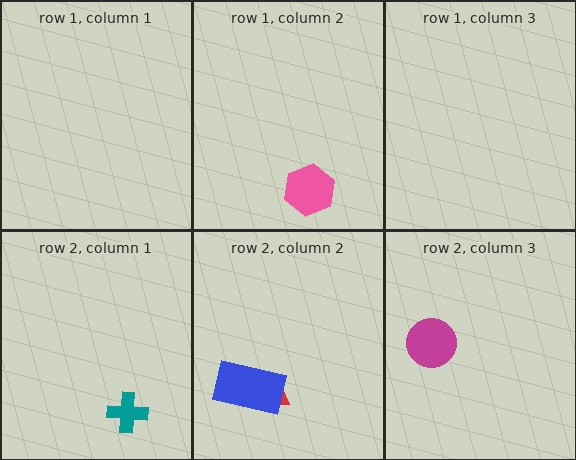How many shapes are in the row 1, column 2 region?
1.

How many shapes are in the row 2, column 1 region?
1.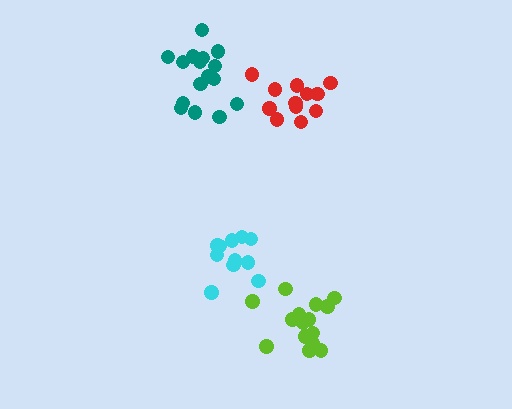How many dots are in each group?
Group 1: 16 dots, Group 2: 15 dots, Group 3: 12 dots, Group 4: 11 dots (54 total).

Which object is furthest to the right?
The lime cluster is rightmost.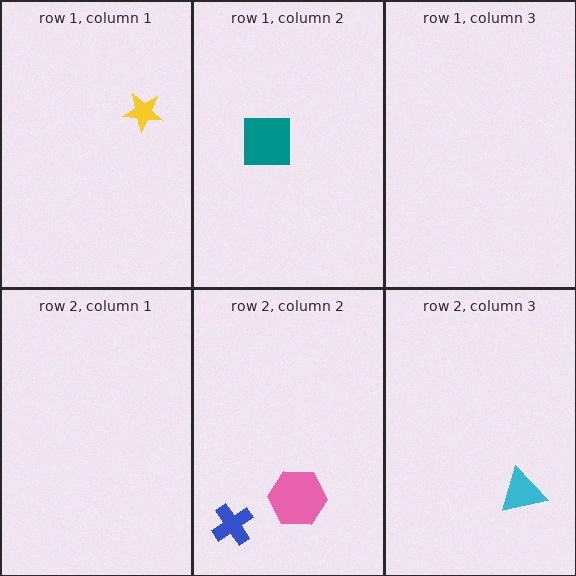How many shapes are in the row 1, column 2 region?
1.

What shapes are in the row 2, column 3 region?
The cyan triangle.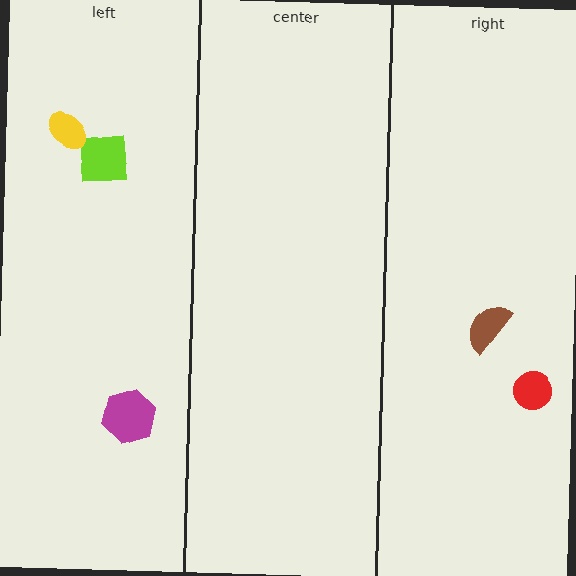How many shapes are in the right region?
2.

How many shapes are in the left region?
3.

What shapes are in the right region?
The red circle, the brown semicircle.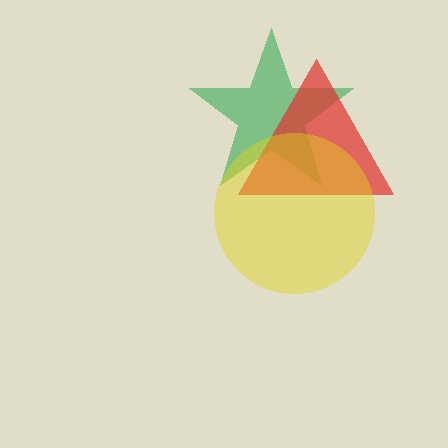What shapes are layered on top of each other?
The layered shapes are: a green star, a red triangle, a yellow circle.